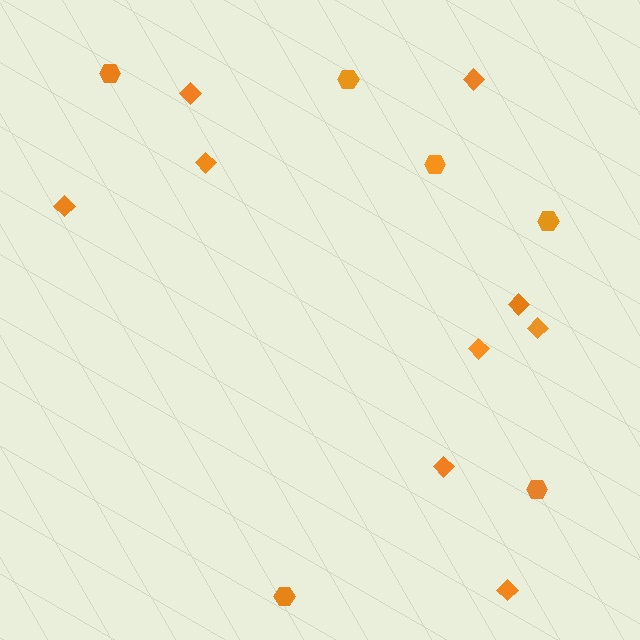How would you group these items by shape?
There are 2 groups: one group of diamonds (9) and one group of hexagons (6).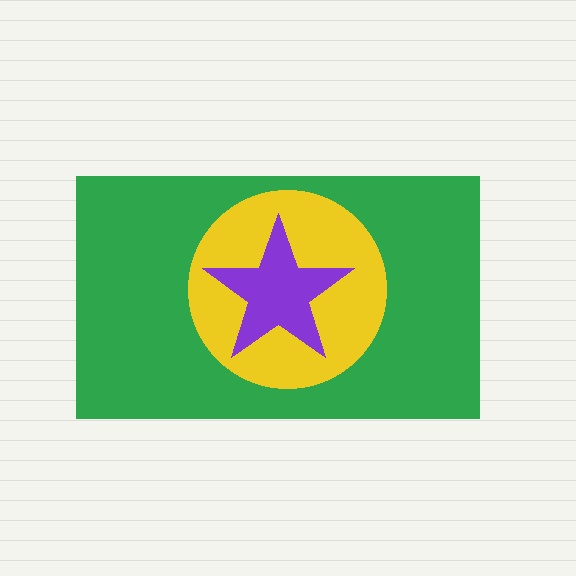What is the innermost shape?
The purple star.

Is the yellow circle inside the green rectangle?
Yes.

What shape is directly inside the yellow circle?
The purple star.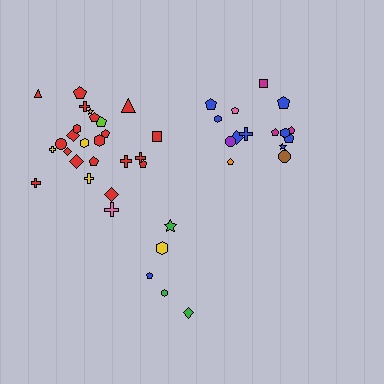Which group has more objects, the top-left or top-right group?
The top-left group.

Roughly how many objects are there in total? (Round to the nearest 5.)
Roughly 45 objects in total.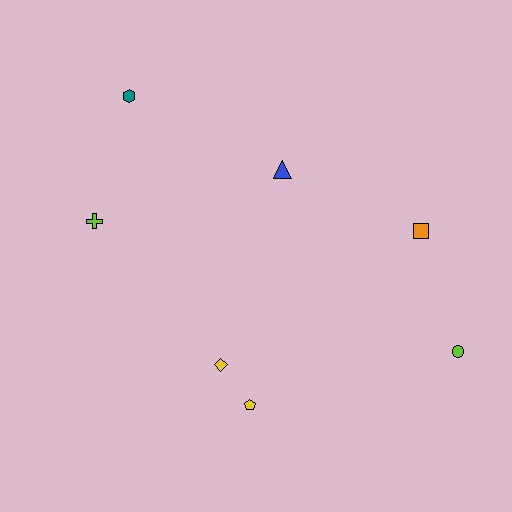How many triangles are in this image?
There is 1 triangle.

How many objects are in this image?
There are 7 objects.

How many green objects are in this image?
There are no green objects.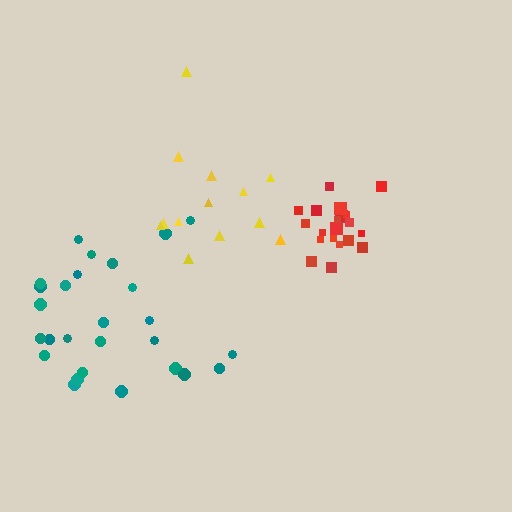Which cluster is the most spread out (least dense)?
Teal.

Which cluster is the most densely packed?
Red.